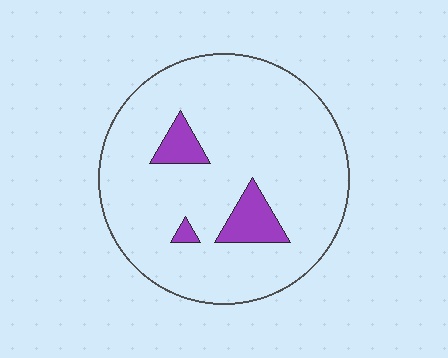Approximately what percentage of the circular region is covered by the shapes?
Approximately 10%.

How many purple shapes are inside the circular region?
3.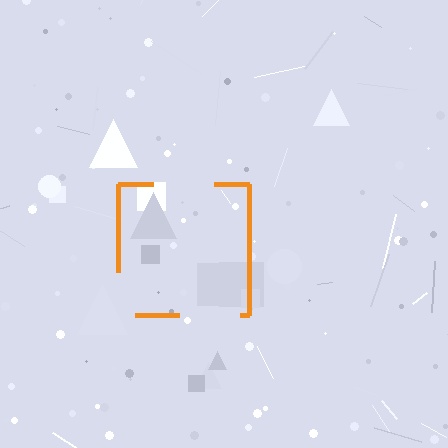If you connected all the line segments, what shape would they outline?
They would outline a square.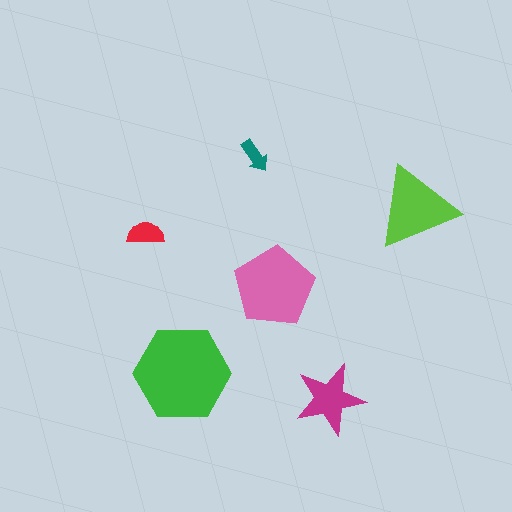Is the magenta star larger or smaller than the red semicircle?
Larger.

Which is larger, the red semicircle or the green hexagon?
The green hexagon.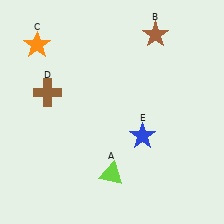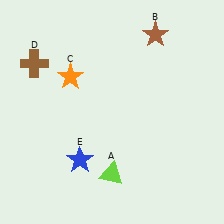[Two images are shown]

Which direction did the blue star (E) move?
The blue star (E) moved left.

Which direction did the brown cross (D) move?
The brown cross (D) moved up.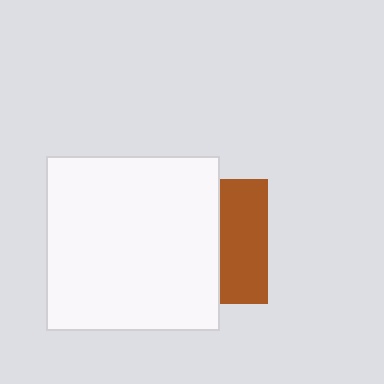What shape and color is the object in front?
The object in front is a white square.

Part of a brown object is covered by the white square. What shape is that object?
It is a square.